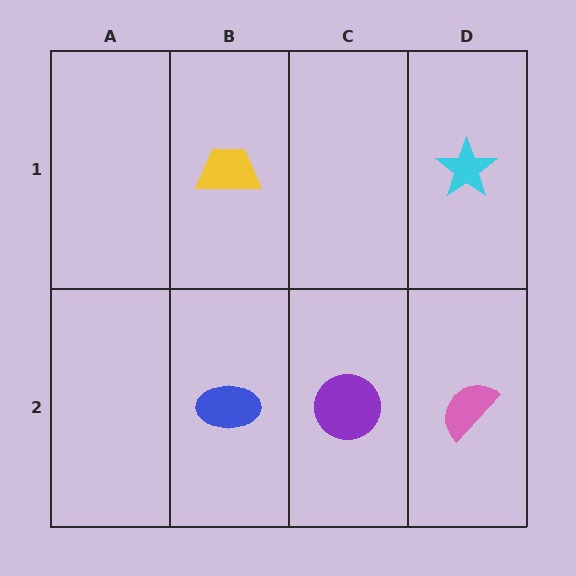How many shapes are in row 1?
2 shapes.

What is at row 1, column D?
A cyan star.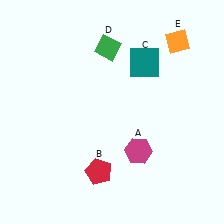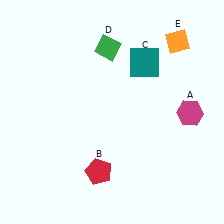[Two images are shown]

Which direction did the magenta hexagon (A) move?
The magenta hexagon (A) moved right.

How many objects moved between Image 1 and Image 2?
1 object moved between the two images.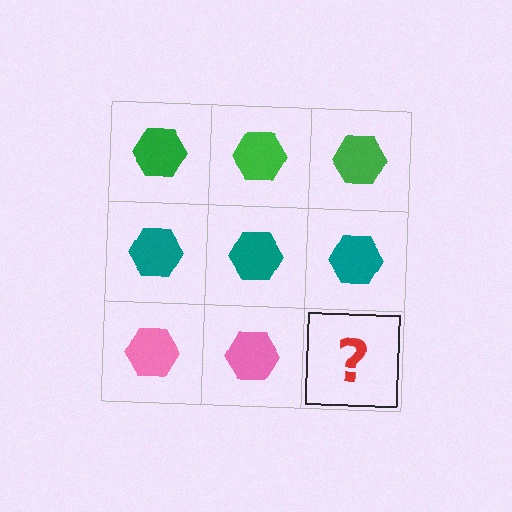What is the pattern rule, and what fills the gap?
The rule is that each row has a consistent color. The gap should be filled with a pink hexagon.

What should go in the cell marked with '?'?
The missing cell should contain a pink hexagon.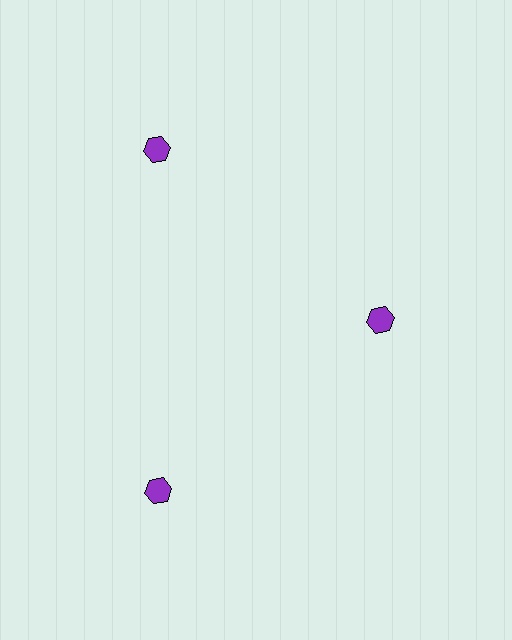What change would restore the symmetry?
The symmetry would be restored by moving it outward, back onto the ring so that all 3 hexagons sit at equal angles and equal distance from the center.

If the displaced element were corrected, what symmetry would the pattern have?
It would have 3-fold rotational symmetry — the pattern would map onto itself every 120 degrees.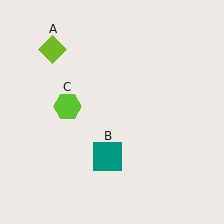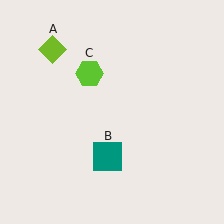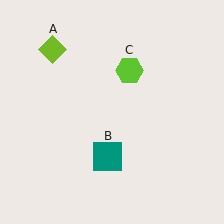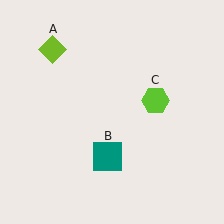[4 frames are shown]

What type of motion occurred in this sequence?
The lime hexagon (object C) rotated clockwise around the center of the scene.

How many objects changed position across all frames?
1 object changed position: lime hexagon (object C).